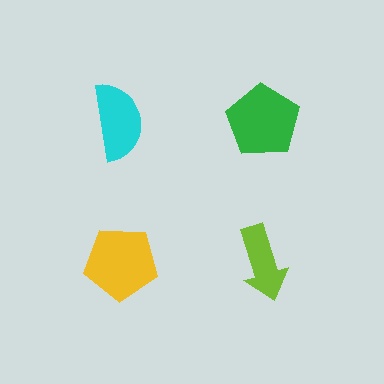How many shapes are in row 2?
2 shapes.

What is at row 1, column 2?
A green pentagon.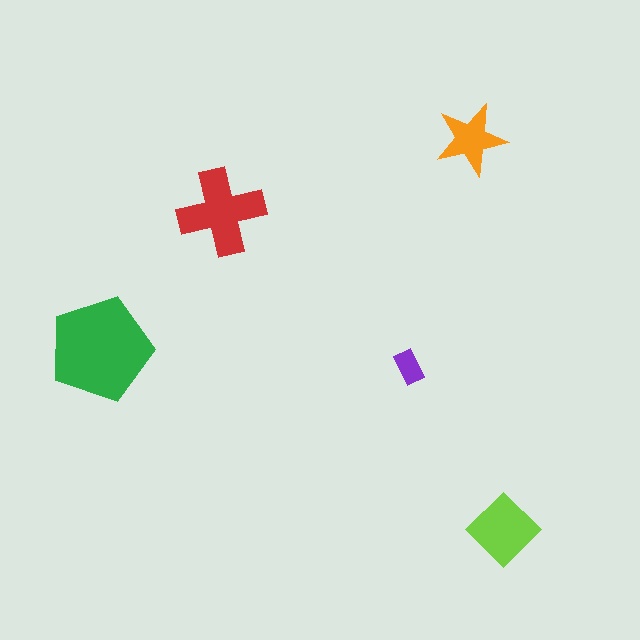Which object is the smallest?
The purple rectangle.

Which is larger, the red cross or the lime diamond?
The red cross.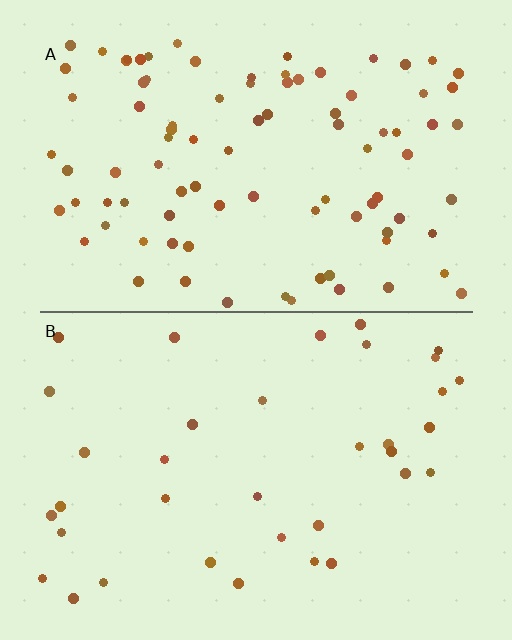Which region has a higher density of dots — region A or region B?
A (the top).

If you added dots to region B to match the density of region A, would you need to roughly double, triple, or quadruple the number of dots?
Approximately triple.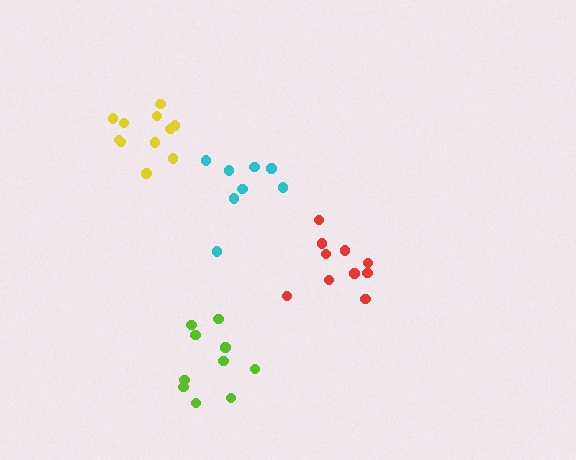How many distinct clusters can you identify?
There are 4 distinct clusters.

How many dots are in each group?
Group 1: 10 dots, Group 2: 11 dots, Group 3: 10 dots, Group 4: 8 dots (39 total).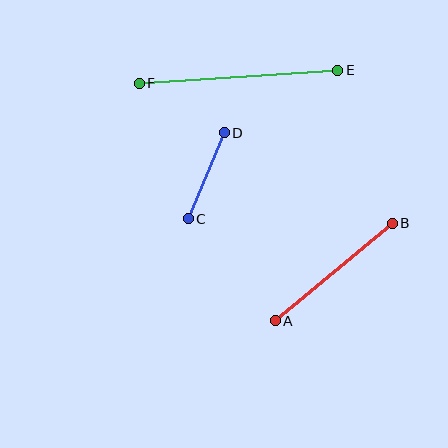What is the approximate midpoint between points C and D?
The midpoint is at approximately (206, 176) pixels.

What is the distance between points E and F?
The distance is approximately 199 pixels.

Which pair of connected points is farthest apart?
Points E and F are farthest apart.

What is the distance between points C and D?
The distance is approximately 93 pixels.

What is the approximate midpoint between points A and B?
The midpoint is at approximately (334, 272) pixels.